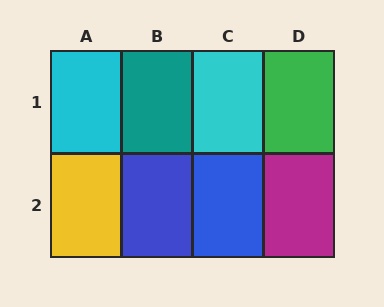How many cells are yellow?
1 cell is yellow.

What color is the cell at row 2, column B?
Blue.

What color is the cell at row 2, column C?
Blue.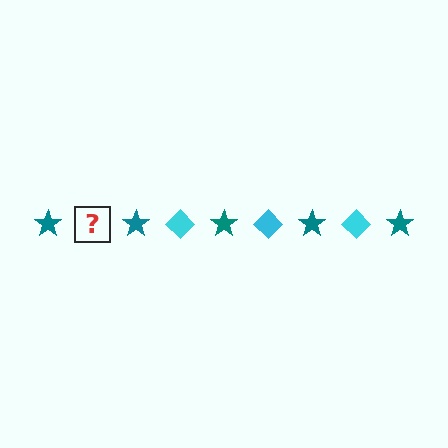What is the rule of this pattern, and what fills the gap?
The rule is that the pattern alternates between teal star and cyan diamond. The gap should be filled with a cyan diamond.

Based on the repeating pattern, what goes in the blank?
The blank should be a cyan diamond.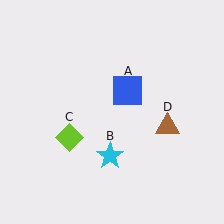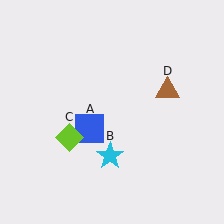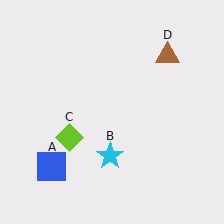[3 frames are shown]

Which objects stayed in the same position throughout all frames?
Cyan star (object B) and lime diamond (object C) remained stationary.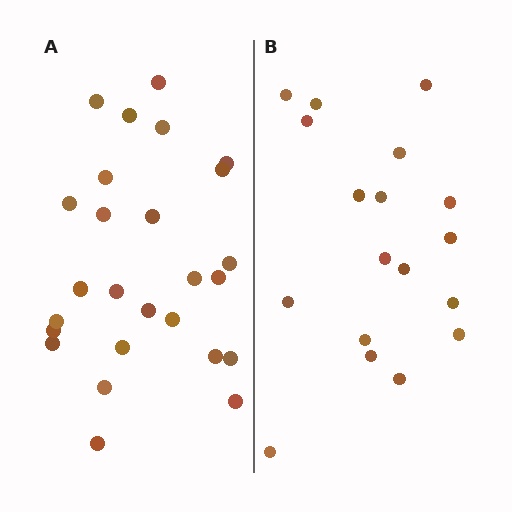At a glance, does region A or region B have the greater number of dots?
Region A (the left region) has more dots.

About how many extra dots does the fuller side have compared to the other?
Region A has roughly 8 or so more dots than region B.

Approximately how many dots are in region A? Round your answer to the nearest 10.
About 30 dots. (The exact count is 26, which rounds to 30.)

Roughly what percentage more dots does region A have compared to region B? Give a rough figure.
About 45% more.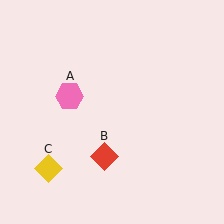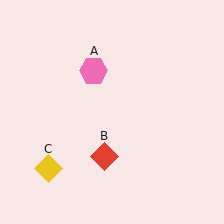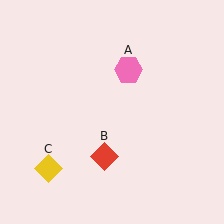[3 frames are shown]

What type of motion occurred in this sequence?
The pink hexagon (object A) rotated clockwise around the center of the scene.